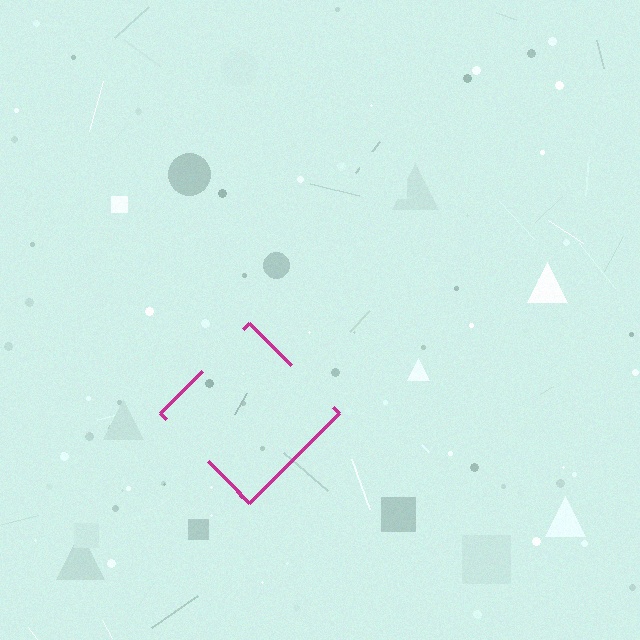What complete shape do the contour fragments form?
The contour fragments form a diamond.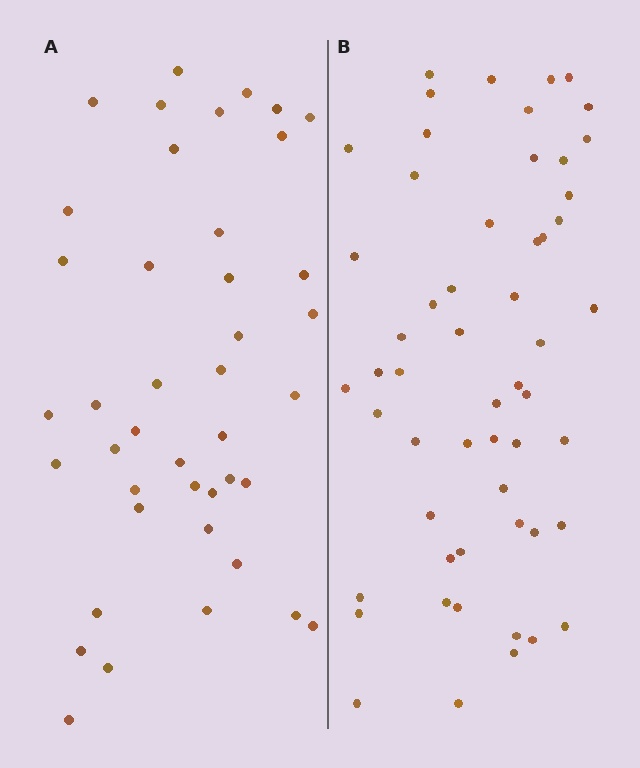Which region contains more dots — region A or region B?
Region B (the right region) has more dots.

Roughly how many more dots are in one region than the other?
Region B has approximately 15 more dots than region A.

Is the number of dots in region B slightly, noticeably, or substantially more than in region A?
Region B has noticeably more, but not dramatically so. The ratio is roughly 1.3 to 1.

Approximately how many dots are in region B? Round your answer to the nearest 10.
About 60 dots. (The exact count is 55, which rounds to 60.)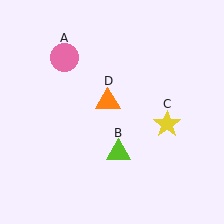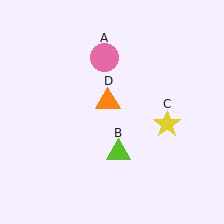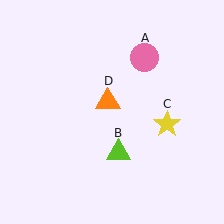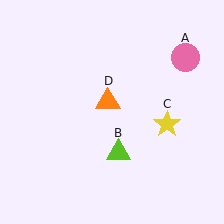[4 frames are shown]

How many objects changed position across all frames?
1 object changed position: pink circle (object A).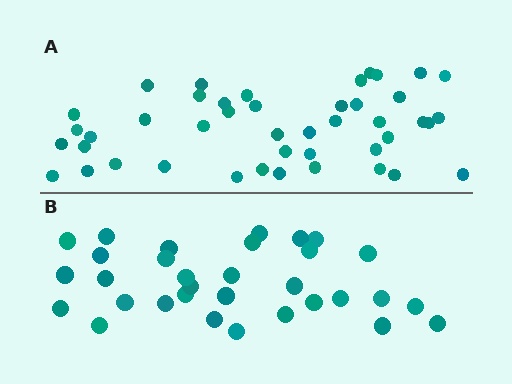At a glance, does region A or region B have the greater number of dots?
Region A (the top region) has more dots.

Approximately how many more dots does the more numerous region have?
Region A has roughly 12 or so more dots than region B.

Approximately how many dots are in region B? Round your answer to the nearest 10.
About 30 dots. (The exact count is 32, which rounds to 30.)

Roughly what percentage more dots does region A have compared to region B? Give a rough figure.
About 40% more.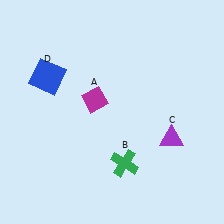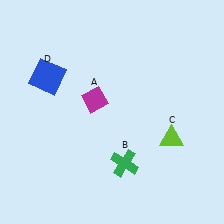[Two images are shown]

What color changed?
The triangle (C) changed from purple in Image 1 to lime in Image 2.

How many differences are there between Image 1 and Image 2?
There is 1 difference between the two images.